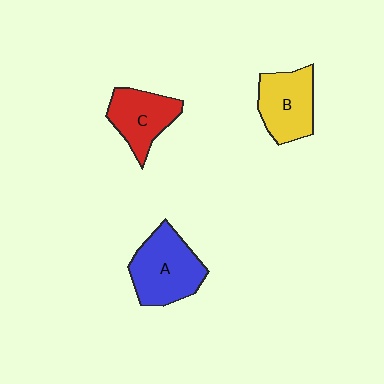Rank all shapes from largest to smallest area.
From largest to smallest: A (blue), B (yellow), C (red).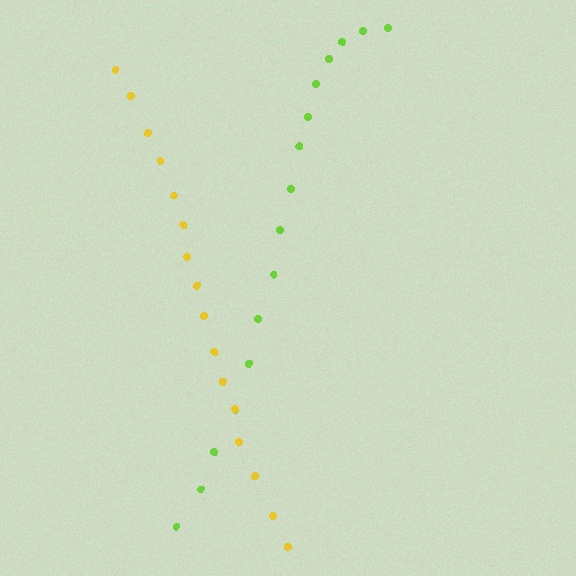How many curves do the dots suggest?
There are 2 distinct paths.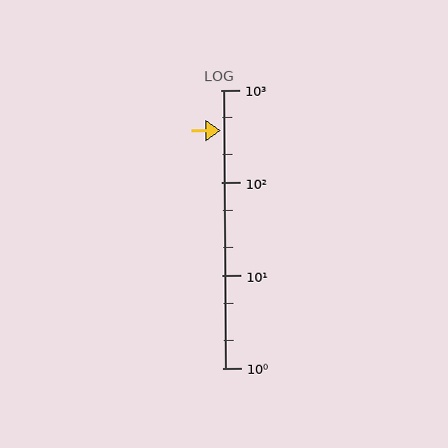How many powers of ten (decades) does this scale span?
The scale spans 3 decades, from 1 to 1000.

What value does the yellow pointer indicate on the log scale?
The pointer indicates approximately 370.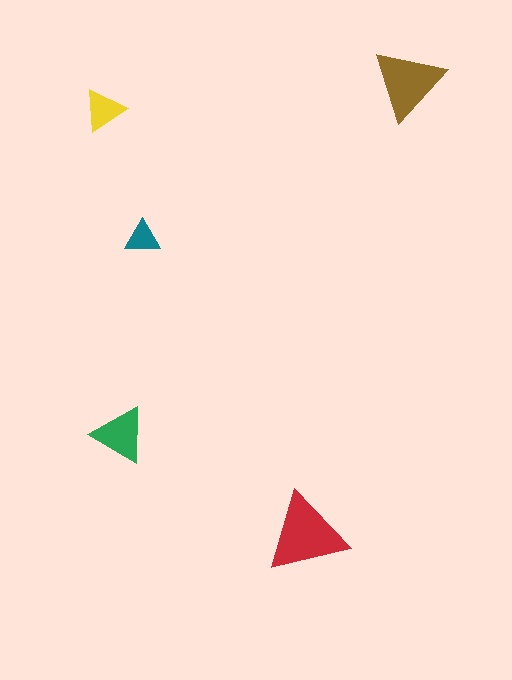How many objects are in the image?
There are 5 objects in the image.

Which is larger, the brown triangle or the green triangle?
The brown one.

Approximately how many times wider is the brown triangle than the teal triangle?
About 2 times wider.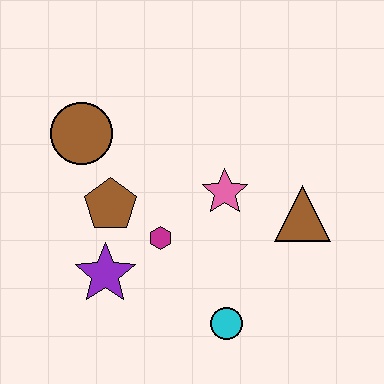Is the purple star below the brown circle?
Yes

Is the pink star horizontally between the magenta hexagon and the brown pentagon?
No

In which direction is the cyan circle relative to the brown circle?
The cyan circle is below the brown circle.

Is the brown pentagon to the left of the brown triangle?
Yes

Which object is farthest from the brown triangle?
The brown circle is farthest from the brown triangle.